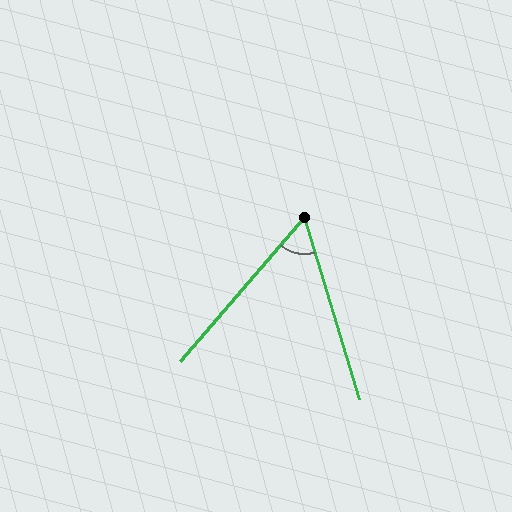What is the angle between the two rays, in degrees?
Approximately 57 degrees.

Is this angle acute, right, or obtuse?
It is acute.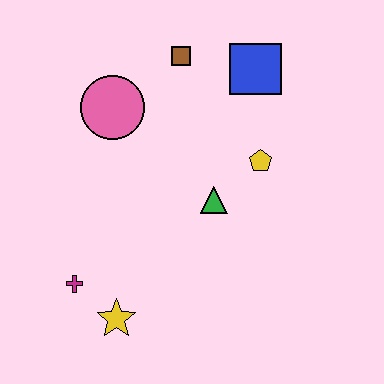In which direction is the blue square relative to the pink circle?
The blue square is to the right of the pink circle.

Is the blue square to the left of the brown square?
No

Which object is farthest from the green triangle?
The magenta cross is farthest from the green triangle.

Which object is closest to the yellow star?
The magenta cross is closest to the yellow star.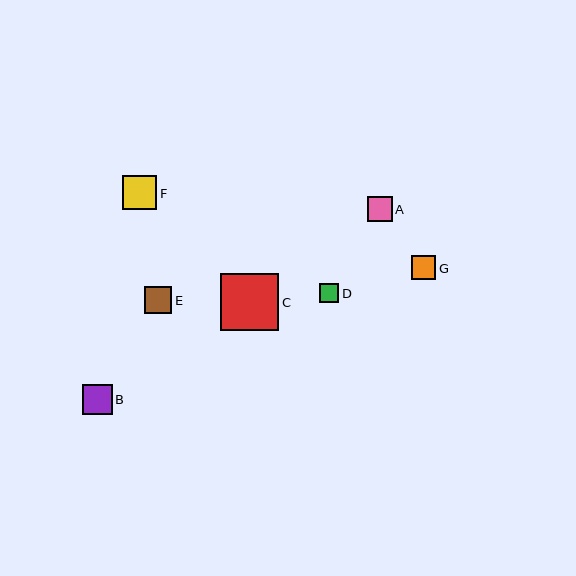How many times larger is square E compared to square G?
Square E is approximately 1.1 times the size of square G.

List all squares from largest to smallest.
From largest to smallest: C, F, B, E, G, A, D.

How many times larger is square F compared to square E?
Square F is approximately 1.3 times the size of square E.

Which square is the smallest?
Square D is the smallest with a size of approximately 20 pixels.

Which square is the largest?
Square C is the largest with a size of approximately 58 pixels.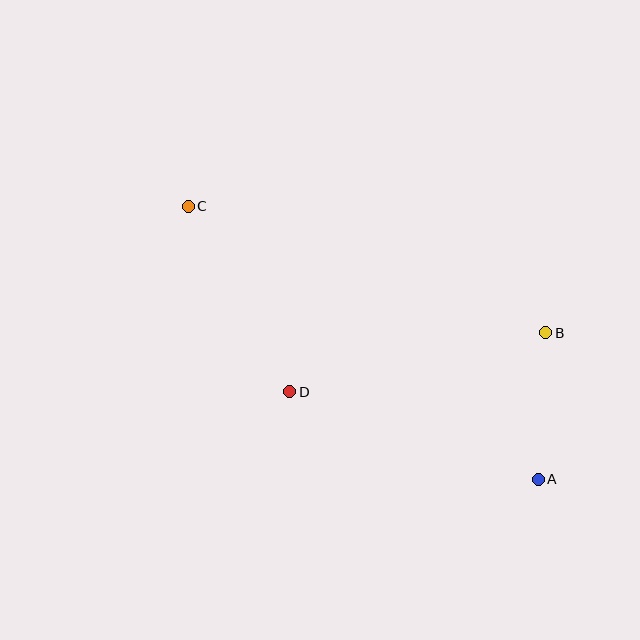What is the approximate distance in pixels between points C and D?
The distance between C and D is approximately 211 pixels.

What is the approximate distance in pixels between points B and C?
The distance between B and C is approximately 379 pixels.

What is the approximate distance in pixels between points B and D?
The distance between B and D is approximately 263 pixels.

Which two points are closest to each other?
Points A and B are closest to each other.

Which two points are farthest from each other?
Points A and C are farthest from each other.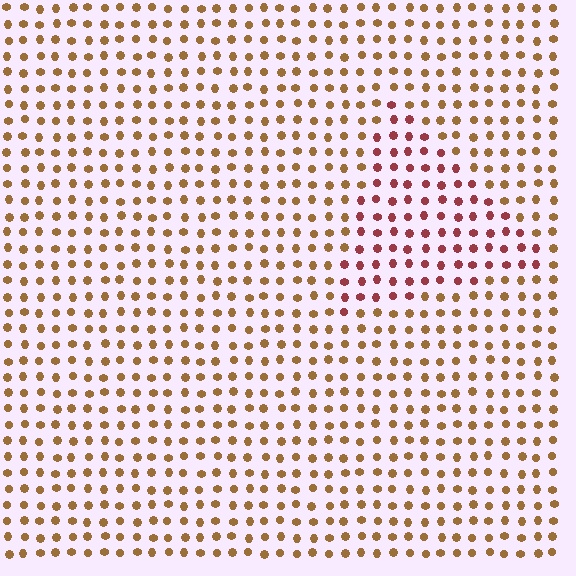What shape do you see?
I see a triangle.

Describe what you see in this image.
The image is filled with small brown elements in a uniform arrangement. A triangle-shaped region is visible where the elements are tinted to a slightly different hue, forming a subtle color boundary.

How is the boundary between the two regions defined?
The boundary is defined purely by a slight shift in hue (about 41 degrees). Spacing, size, and orientation are identical on both sides.